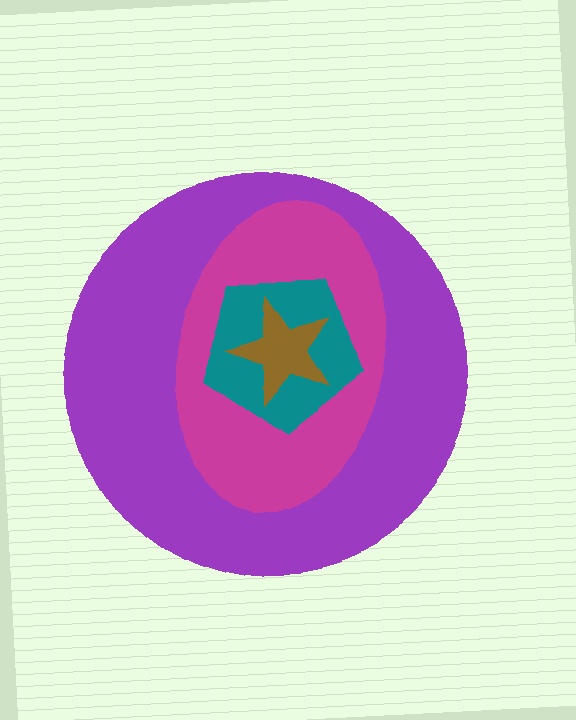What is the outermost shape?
The purple circle.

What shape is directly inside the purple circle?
The magenta ellipse.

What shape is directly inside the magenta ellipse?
The teal pentagon.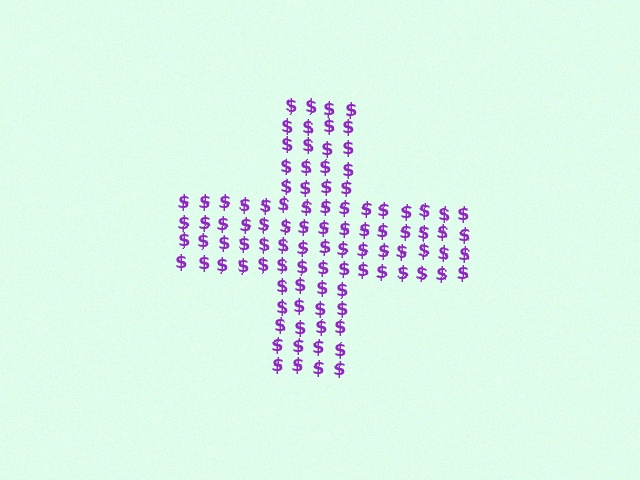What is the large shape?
The large shape is a cross.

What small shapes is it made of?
It is made of small dollar signs.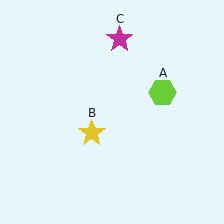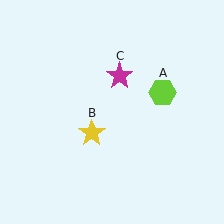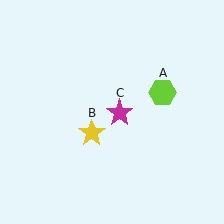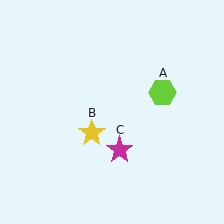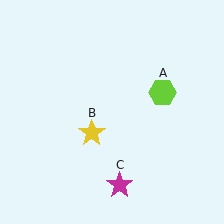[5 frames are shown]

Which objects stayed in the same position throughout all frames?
Lime hexagon (object A) and yellow star (object B) remained stationary.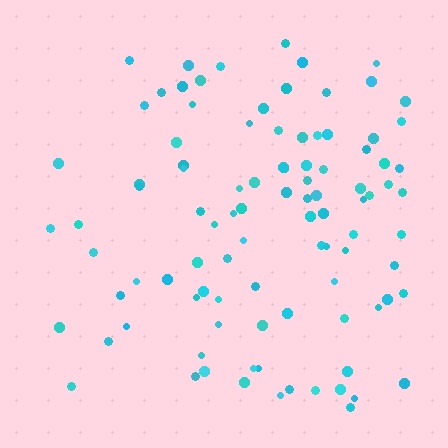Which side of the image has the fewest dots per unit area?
The left.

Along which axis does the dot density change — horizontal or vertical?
Horizontal.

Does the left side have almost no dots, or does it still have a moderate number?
Still a moderate number, just noticeably fewer than the right.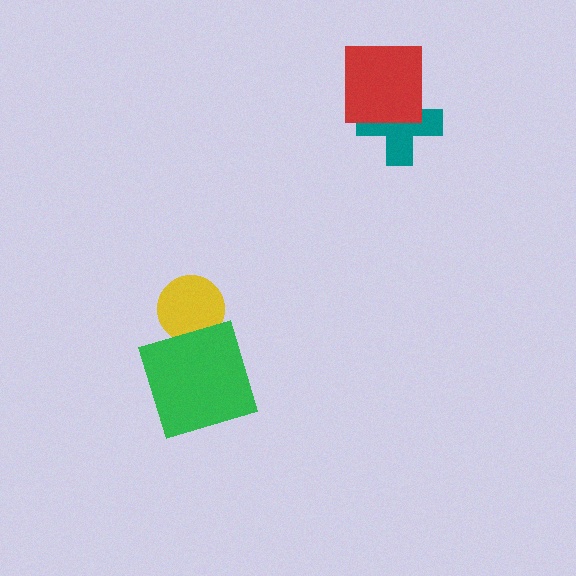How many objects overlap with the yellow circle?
1 object overlaps with the yellow circle.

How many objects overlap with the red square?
1 object overlaps with the red square.